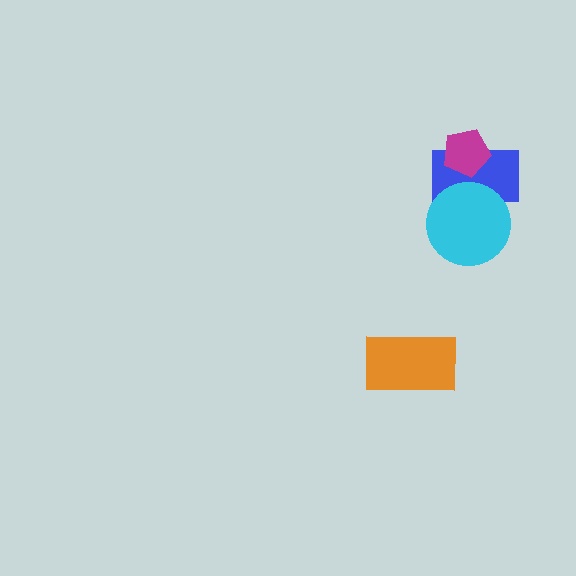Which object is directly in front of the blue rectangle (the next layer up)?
The cyan circle is directly in front of the blue rectangle.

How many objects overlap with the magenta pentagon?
1 object overlaps with the magenta pentagon.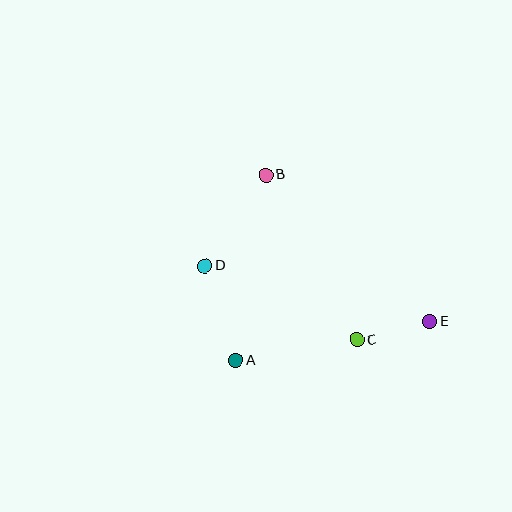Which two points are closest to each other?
Points C and E are closest to each other.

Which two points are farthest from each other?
Points D and E are farthest from each other.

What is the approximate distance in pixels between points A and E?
The distance between A and E is approximately 197 pixels.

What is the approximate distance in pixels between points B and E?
The distance between B and E is approximately 220 pixels.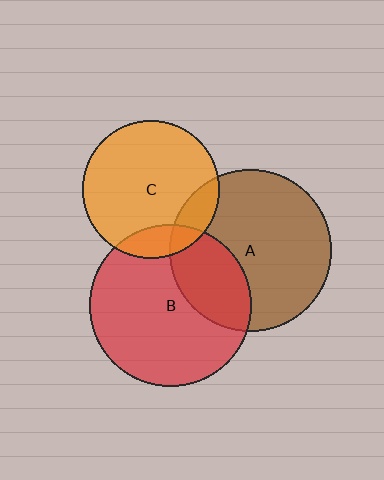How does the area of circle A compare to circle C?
Approximately 1.4 times.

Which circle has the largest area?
Circle A (brown).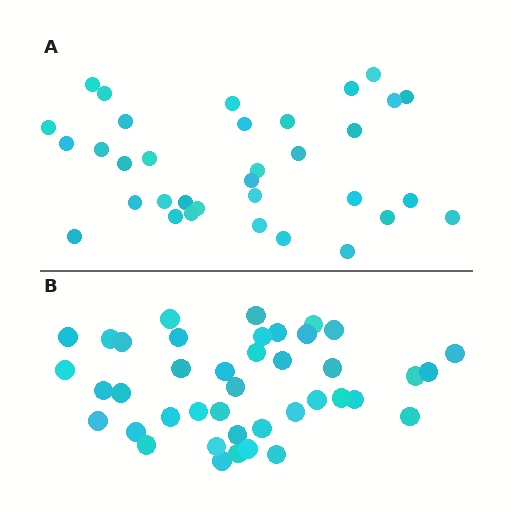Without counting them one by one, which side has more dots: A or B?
Region B (the bottom region) has more dots.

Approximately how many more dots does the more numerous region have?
Region B has roughly 8 or so more dots than region A.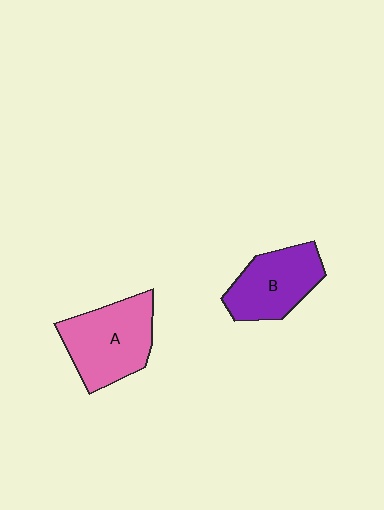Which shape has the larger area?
Shape A (pink).